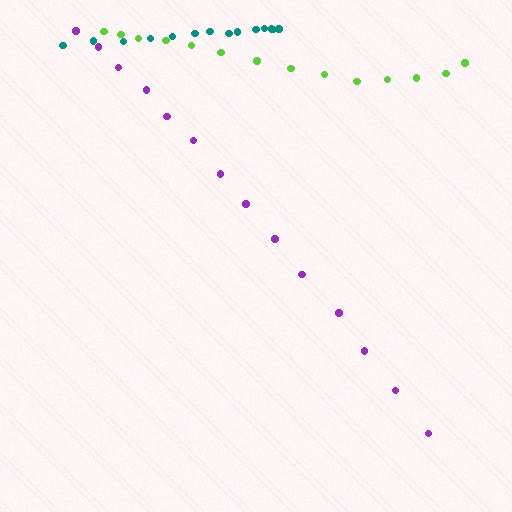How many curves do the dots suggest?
There are 3 distinct paths.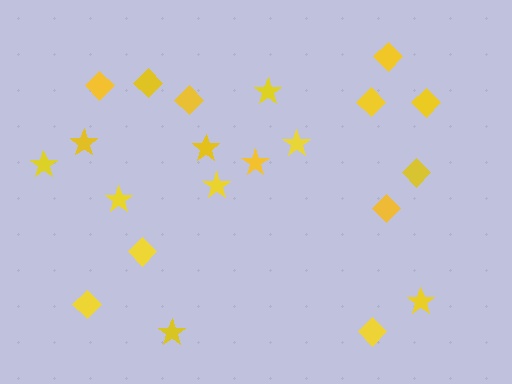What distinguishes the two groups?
There are 2 groups: one group of diamonds (11) and one group of stars (10).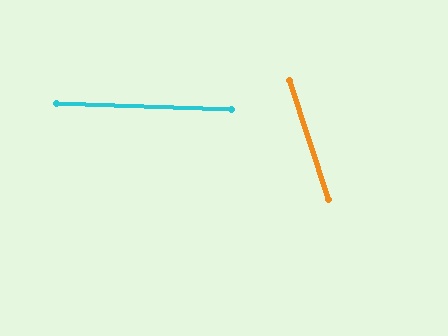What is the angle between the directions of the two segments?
Approximately 70 degrees.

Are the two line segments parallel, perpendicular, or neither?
Neither parallel nor perpendicular — they differ by about 70°.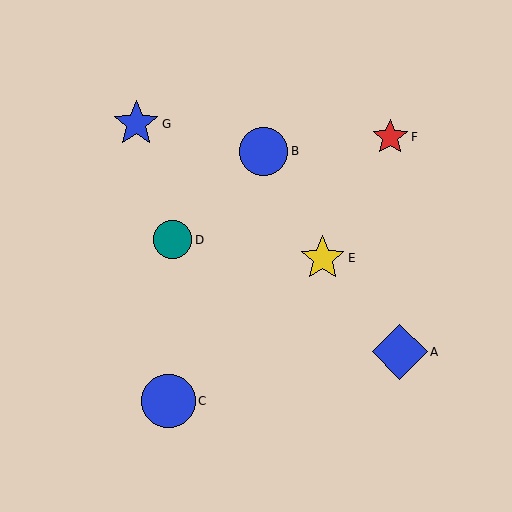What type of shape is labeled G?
Shape G is a blue star.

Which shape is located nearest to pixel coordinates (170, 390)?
The blue circle (labeled C) at (168, 401) is nearest to that location.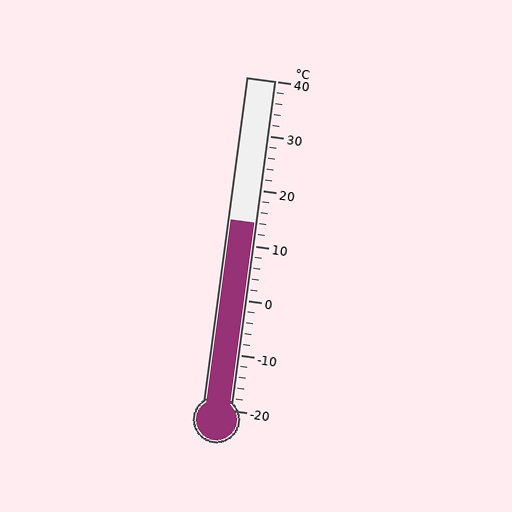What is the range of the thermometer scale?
The thermometer scale ranges from -20°C to 40°C.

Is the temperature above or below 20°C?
The temperature is below 20°C.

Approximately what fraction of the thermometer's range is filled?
The thermometer is filled to approximately 55% of its range.